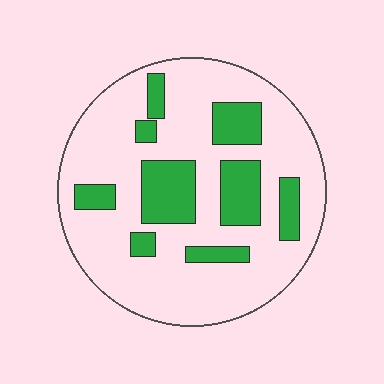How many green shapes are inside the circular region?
9.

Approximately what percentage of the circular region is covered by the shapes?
Approximately 25%.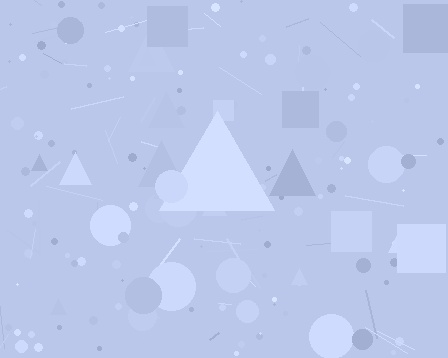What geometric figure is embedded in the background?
A triangle is embedded in the background.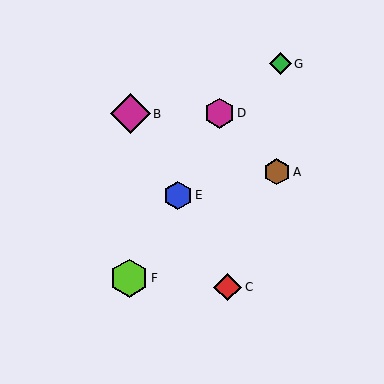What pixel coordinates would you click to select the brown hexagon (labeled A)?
Click at (277, 172) to select the brown hexagon A.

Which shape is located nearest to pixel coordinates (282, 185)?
The brown hexagon (labeled A) at (277, 172) is nearest to that location.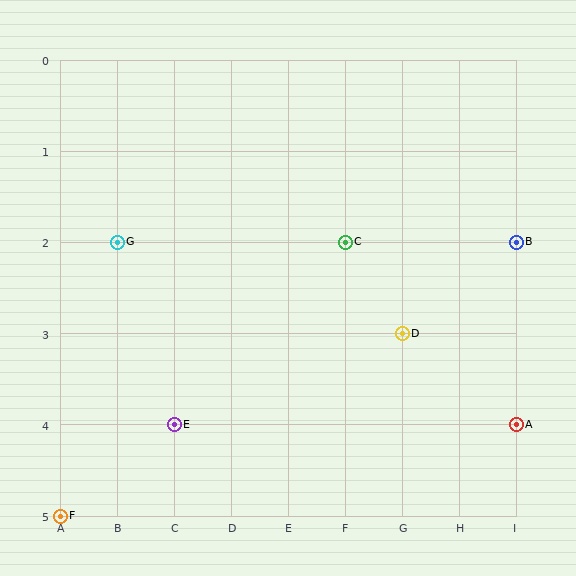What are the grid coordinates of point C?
Point C is at grid coordinates (F, 2).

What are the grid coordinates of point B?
Point B is at grid coordinates (I, 2).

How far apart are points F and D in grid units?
Points F and D are 6 columns and 2 rows apart (about 6.3 grid units diagonally).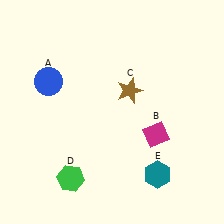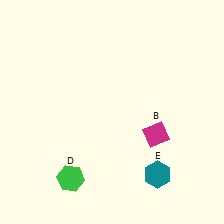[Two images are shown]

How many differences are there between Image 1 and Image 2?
There are 2 differences between the two images.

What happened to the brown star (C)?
The brown star (C) was removed in Image 2. It was in the top-right area of Image 1.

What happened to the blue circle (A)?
The blue circle (A) was removed in Image 2. It was in the top-left area of Image 1.